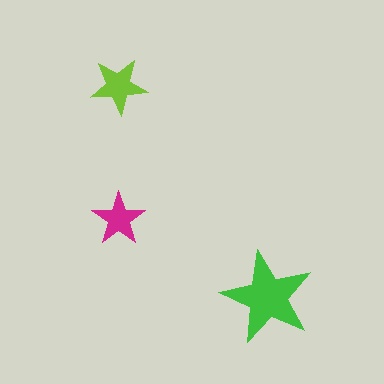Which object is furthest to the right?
The green star is rightmost.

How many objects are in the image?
There are 3 objects in the image.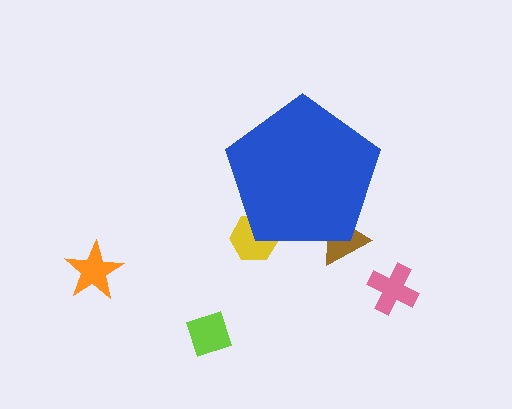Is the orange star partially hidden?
No, the orange star is fully visible.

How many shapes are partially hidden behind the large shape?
2 shapes are partially hidden.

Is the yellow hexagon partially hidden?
Yes, the yellow hexagon is partially hidden behind the blue pentagon.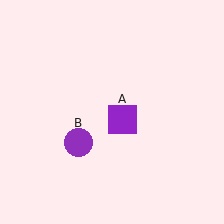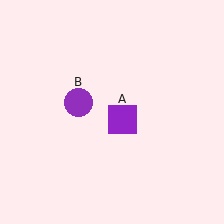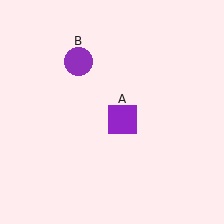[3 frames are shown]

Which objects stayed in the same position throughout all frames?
Purple square (object A) remained stationary.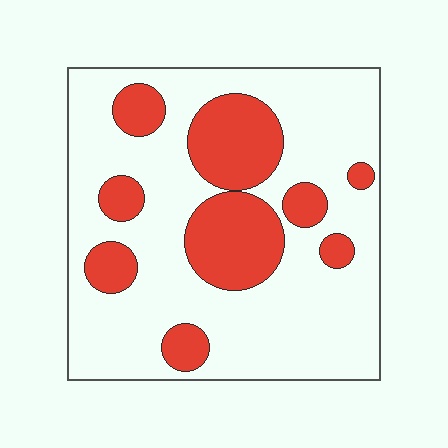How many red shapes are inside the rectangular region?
9.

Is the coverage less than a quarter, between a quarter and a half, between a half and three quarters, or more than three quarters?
Between a quarter and a half.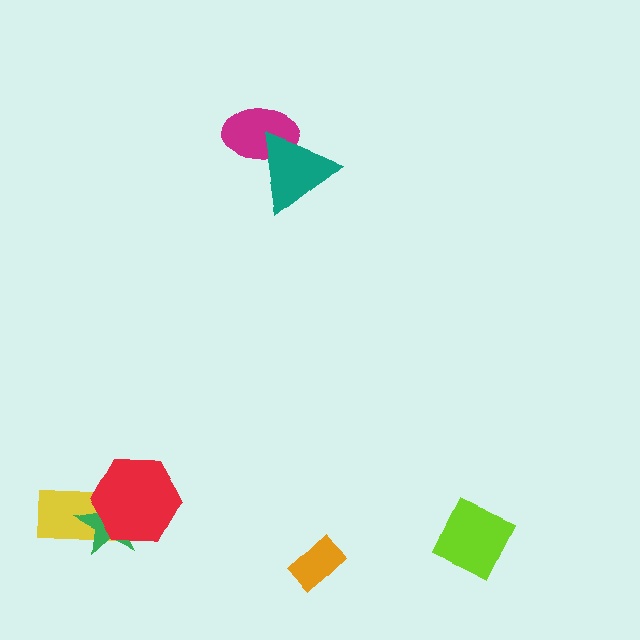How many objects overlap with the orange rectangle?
0 objects overlap with the orange rectangle.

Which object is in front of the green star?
The red hexagon is in front of the green star.